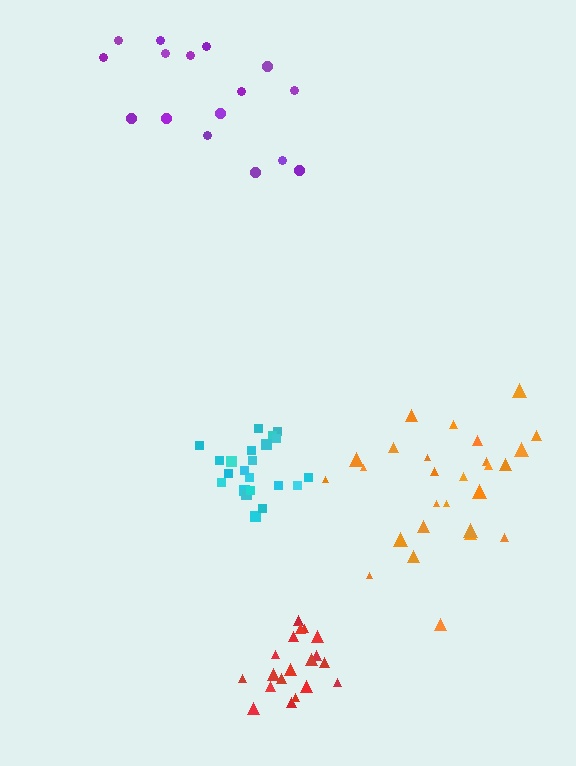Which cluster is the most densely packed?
Red.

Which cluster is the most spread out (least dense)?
Purple.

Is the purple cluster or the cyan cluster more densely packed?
Cyan.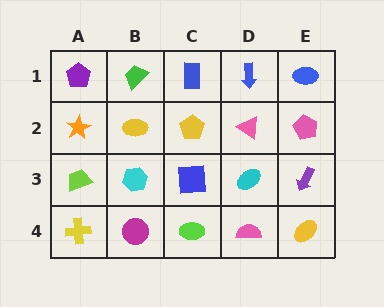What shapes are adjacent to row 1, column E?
A pink pentagon (row 2, column E), a blue arrow (row 1, column D).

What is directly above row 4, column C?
A blue square.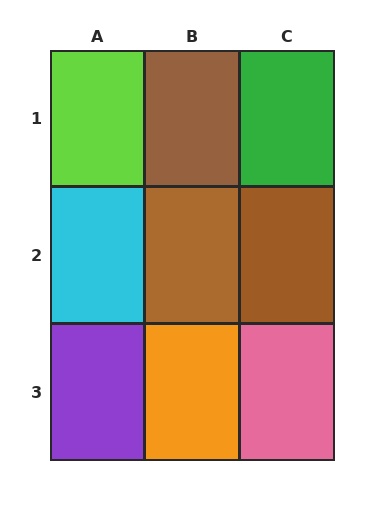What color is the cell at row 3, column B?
Orange.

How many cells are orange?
1 cell is orange.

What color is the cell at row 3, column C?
Pink.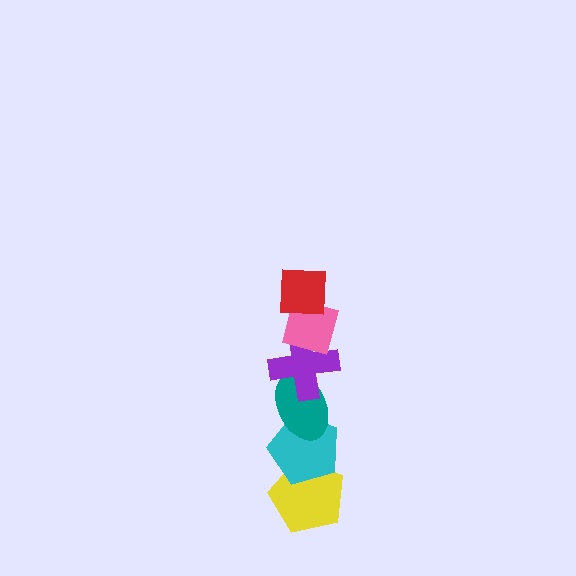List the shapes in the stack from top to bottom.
From top to bottom: the red square, the pink square, the purple cross, the teal ellipse, the cyan pentagon, the yellow pentagon.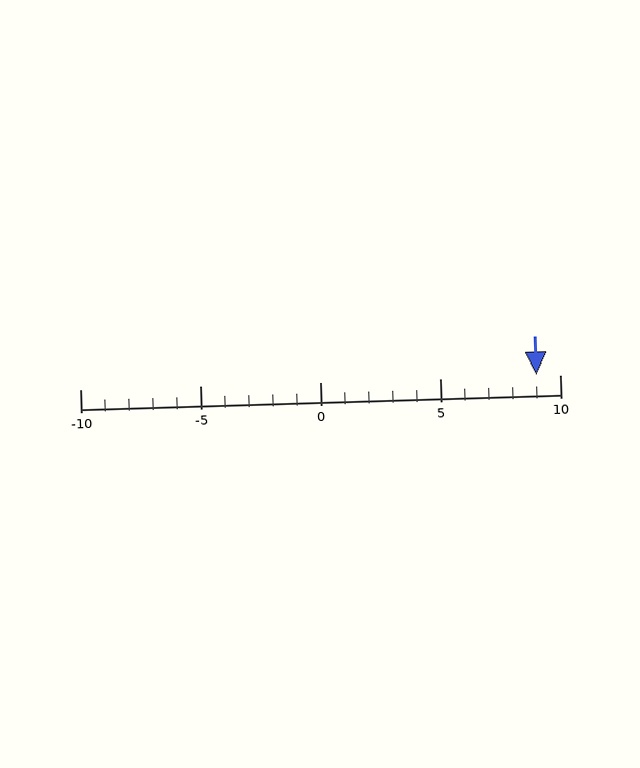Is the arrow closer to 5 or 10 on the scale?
The arrow is closer to 10.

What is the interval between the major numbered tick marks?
The major tick marks are spaced 5 units apart.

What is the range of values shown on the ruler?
The ruler shows values from -10 to 10.